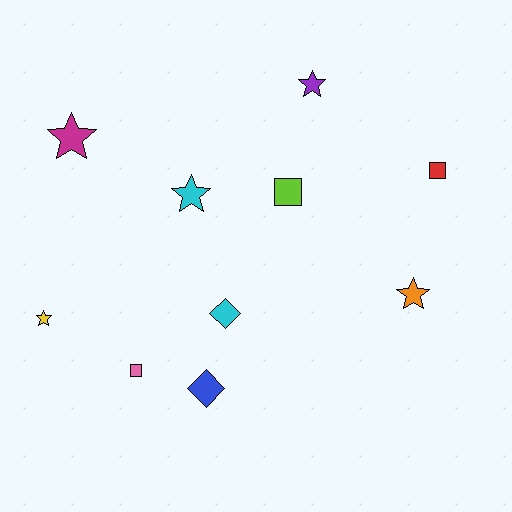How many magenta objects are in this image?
There is 1 magenta object.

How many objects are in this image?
There are 10 objects.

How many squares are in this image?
There are 3 squares.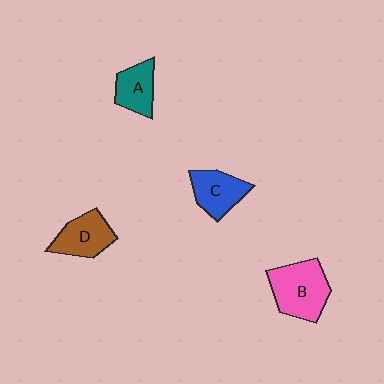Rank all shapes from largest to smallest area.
From largest to smallest: B (pink), D (brown), C (blue), A (teal).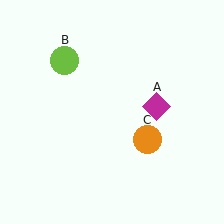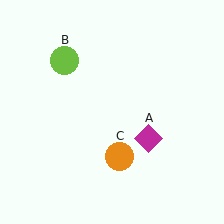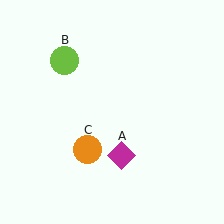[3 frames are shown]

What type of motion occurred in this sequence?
The magenta diamond (object A), orange circle (object C) rotated clockwise around the center of the scene.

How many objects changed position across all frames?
2 objects changed position: magenta diamond (object A), orange circle (object C).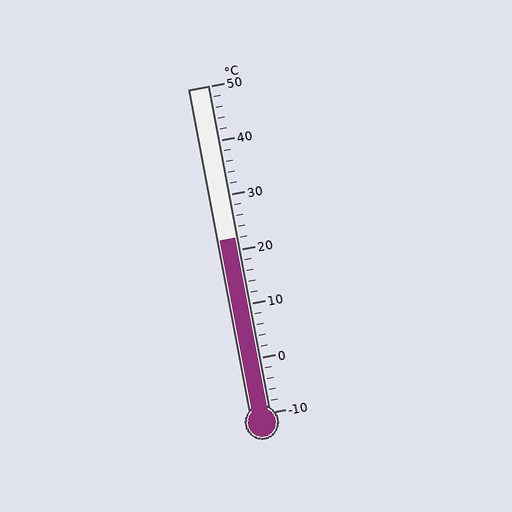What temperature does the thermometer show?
The thermometer shows approximately 22°C.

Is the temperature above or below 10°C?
The temperature is above 10°C.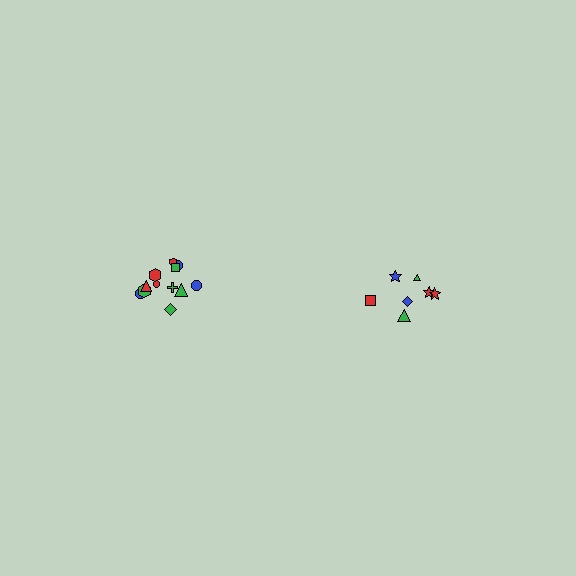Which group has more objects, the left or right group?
The left group.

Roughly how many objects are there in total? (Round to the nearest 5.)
Roughly 20 objects in total.